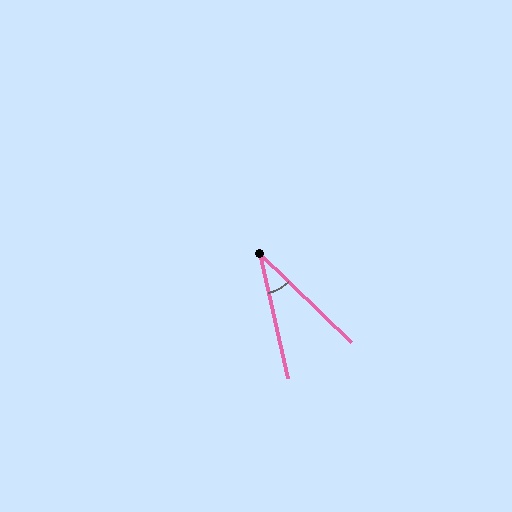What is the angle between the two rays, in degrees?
Approximately 33 degrees.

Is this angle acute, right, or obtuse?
It is acute.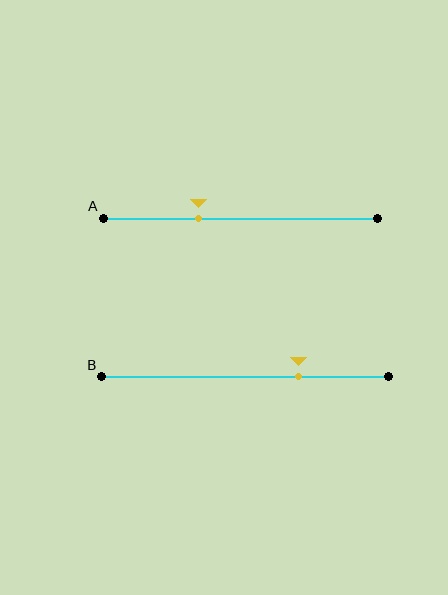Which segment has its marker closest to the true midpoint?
Segment A has its marker closest to the true midpoint.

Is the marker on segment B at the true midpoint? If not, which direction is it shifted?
No, the marker on segment B is shifted to the right by about 19% of the segment length.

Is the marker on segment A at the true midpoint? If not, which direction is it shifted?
No, the marker on segment A is shifted to the left by about 15% of the segment length.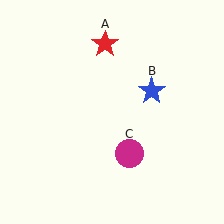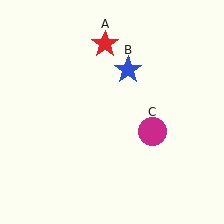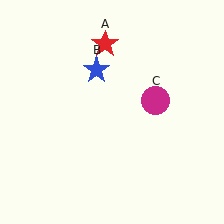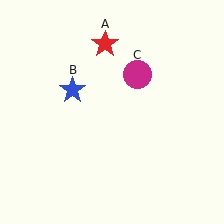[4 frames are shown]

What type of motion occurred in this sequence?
The blue star (object B), magenta circle (object C) rotated counterclockwise around the center of the scene.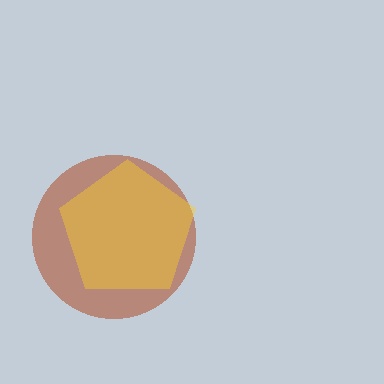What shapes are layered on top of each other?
The layered shapes are: a brown circle, a yellow pentagon.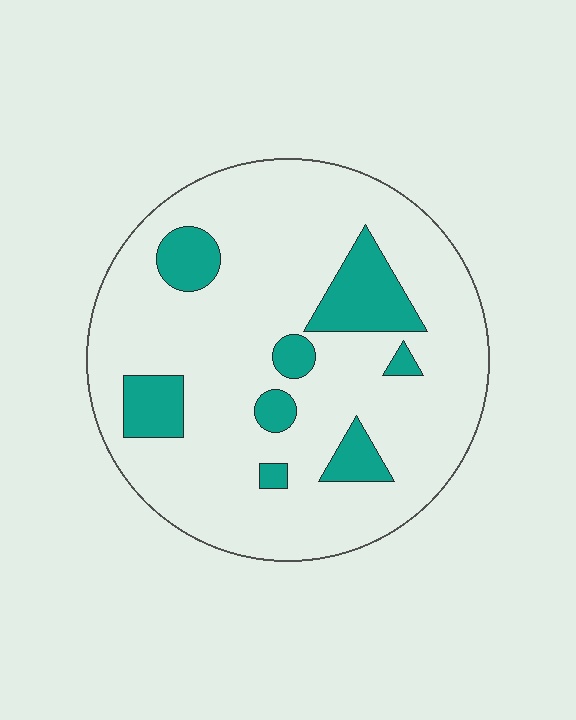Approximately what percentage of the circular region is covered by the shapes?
Approximately 15%.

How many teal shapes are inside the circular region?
8.